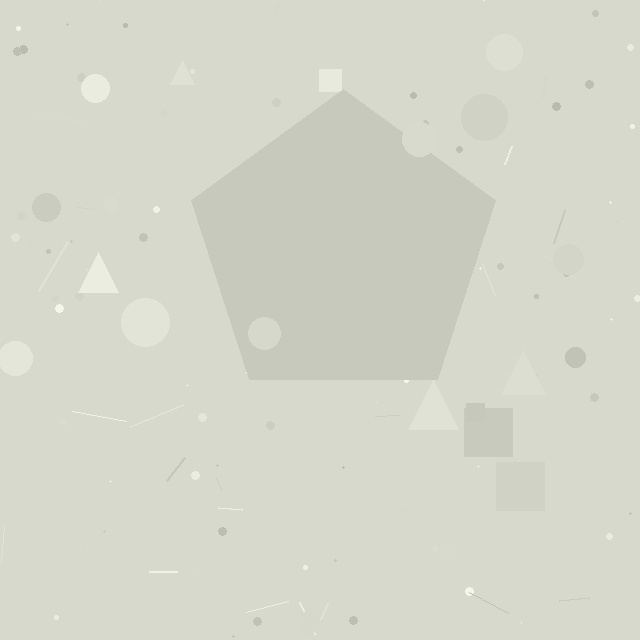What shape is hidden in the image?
A pentagon is hidden in the image.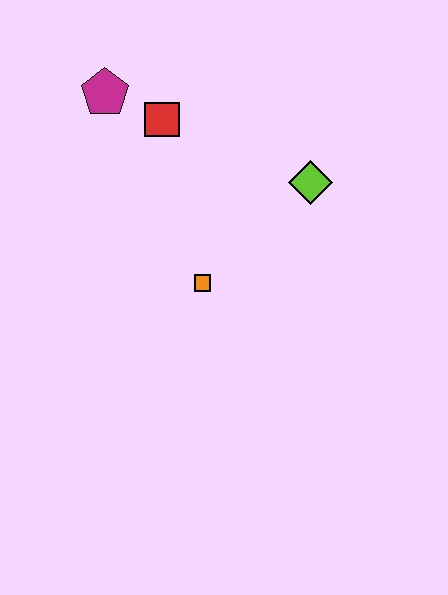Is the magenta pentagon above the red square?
Yes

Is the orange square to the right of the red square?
Yes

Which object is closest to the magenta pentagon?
The red square is closest to the magenta pentagon.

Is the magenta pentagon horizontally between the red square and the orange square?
No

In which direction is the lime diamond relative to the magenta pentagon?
The lime diamond is to the right of the magenta pentagon.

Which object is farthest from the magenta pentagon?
The lime diamond is farthest from the magenta pentagon.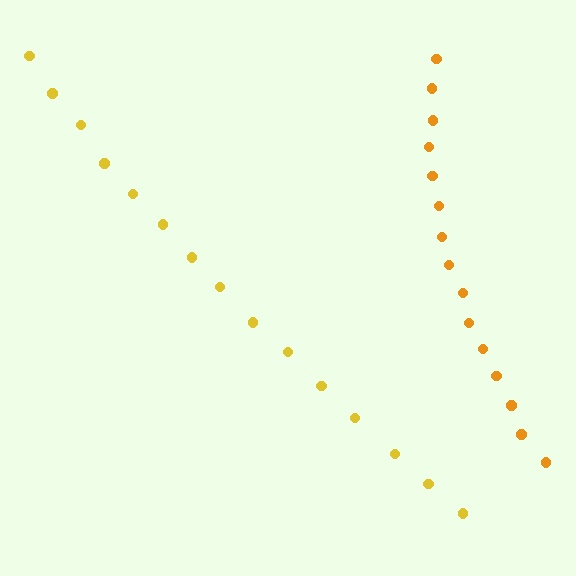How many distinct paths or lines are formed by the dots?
There are 2 distinct paths.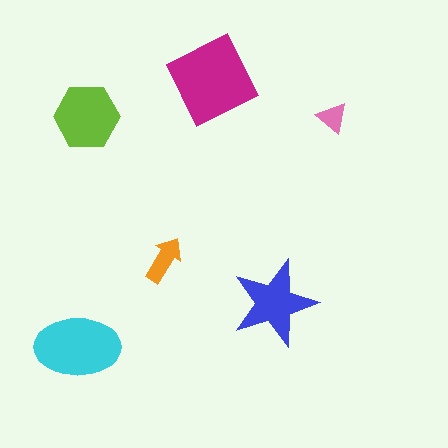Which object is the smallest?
The pink triangle.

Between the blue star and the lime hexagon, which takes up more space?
The lime hexagon.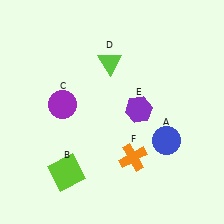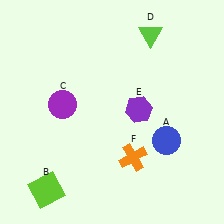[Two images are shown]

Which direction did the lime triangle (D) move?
The lime triangle (D) moved right.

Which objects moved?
The objects that moved are: the lime square (B), the lime triangle (D).